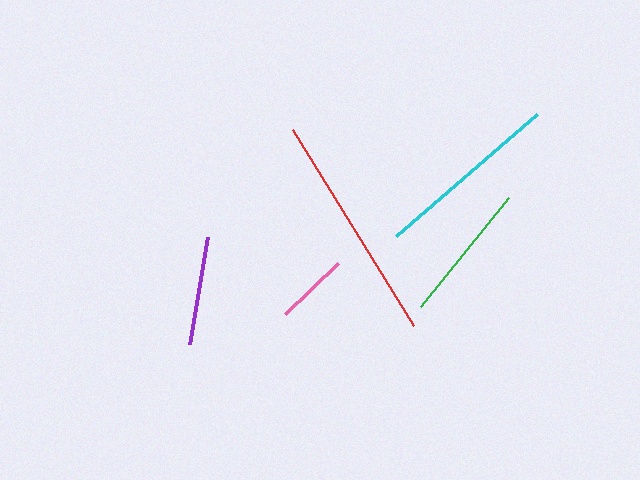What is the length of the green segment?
The green segment is approximately 140 pixels long.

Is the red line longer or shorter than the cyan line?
The red line is longer than the cyan line.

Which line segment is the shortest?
The pink line is the shortest at approximately 73 pixels.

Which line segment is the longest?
The red line is the longest at approximately 230 pixels.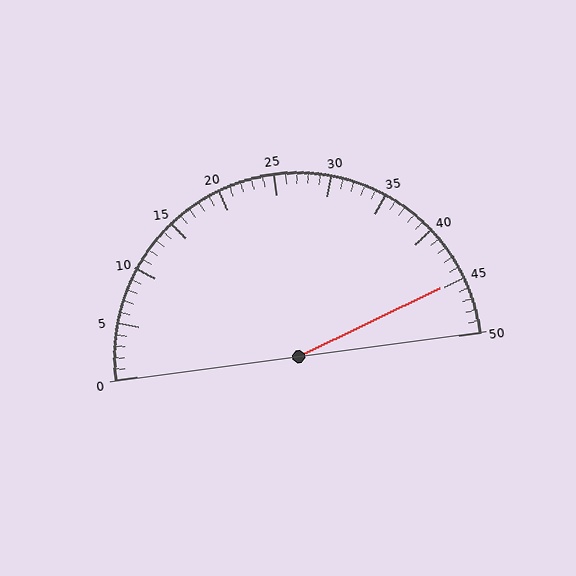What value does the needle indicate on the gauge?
The needle indicates approximately 45.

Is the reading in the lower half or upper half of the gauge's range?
The reading is in the upper half of the range (0 to 50).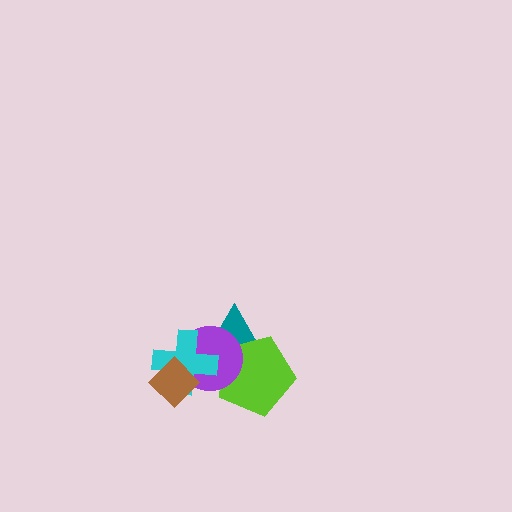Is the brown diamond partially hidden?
No, no other shape covers it.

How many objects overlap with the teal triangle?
3 objects overlap with the teal triangle.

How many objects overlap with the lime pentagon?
2 objects overlap with the lime pentagon.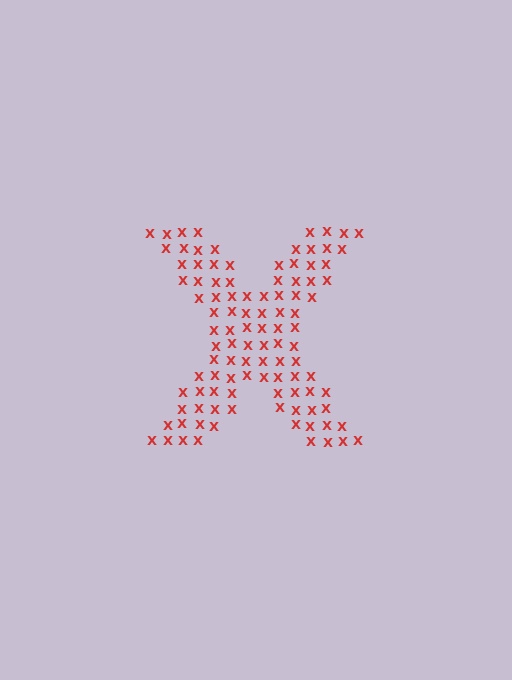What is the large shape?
The large shape is the letter X.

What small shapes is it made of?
It is made of small letter X's.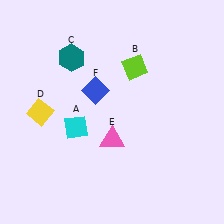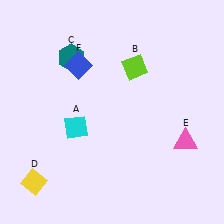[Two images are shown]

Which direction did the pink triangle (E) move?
The pink triangle (E) moved right.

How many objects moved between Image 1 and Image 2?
3 objects moved between the two images.